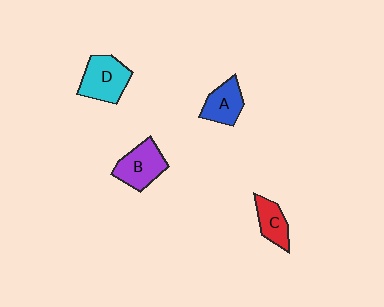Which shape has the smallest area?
Shape C (red).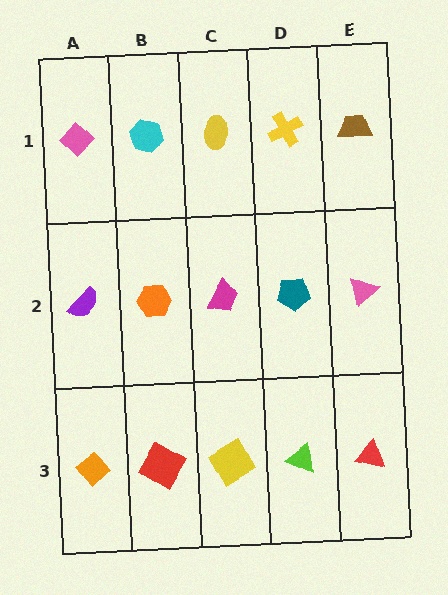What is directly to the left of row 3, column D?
A yellow diamond.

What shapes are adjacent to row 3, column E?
A pink triangle (row 2, column E), a lime triangle (row 3, column D).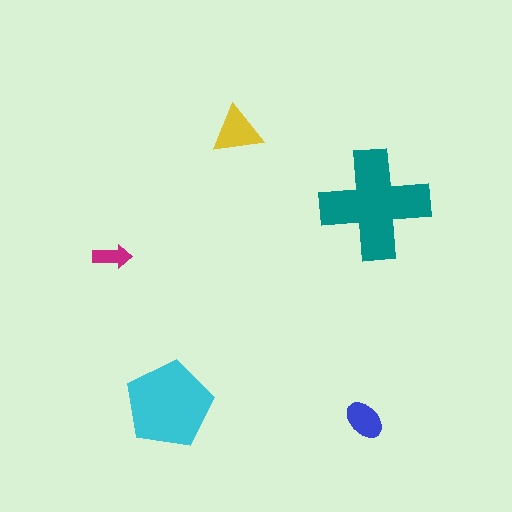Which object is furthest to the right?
The teal cross is rightmost.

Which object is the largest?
The teal cross.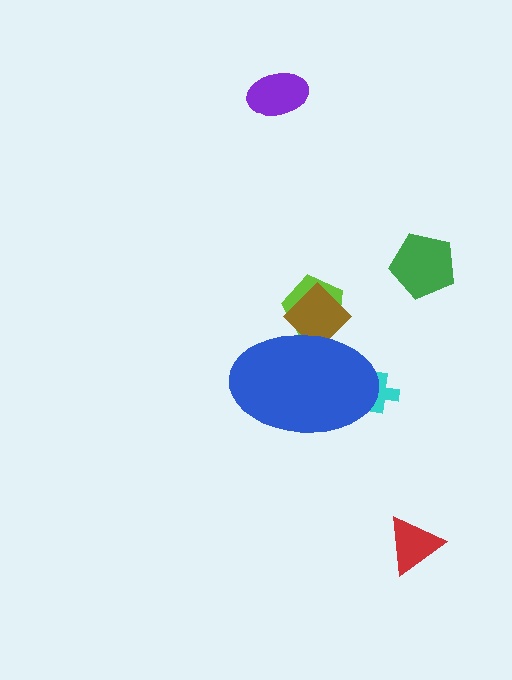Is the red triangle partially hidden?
No, the red triangle is fully visible.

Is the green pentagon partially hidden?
No, the green pentagon is fully visible.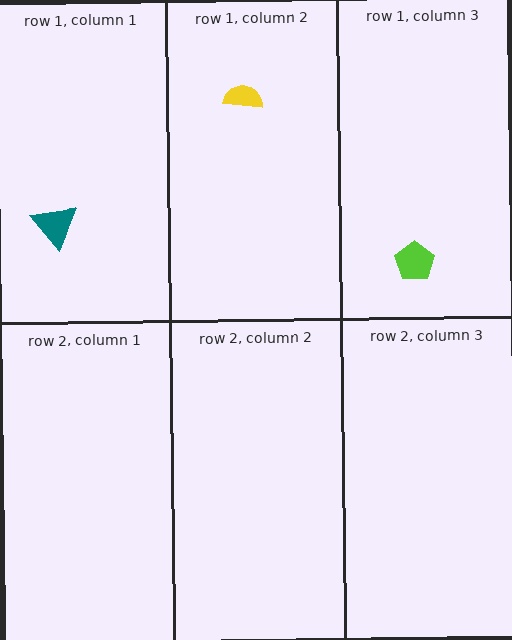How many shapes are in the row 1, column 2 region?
1.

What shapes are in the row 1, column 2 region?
The yellow semicircle.